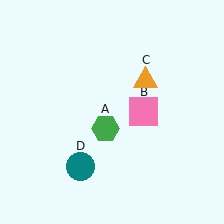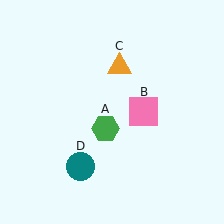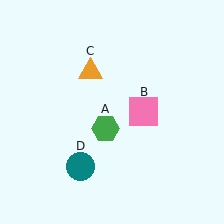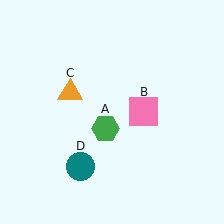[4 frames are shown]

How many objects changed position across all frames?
1 object changed position: orange triangle (object C).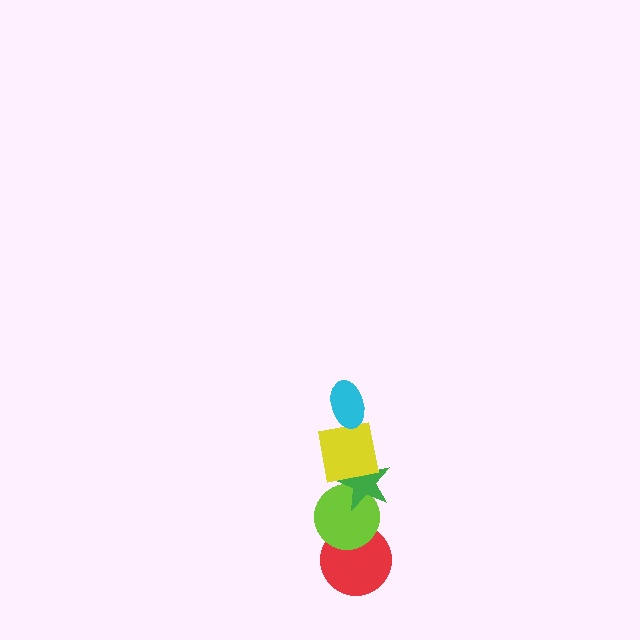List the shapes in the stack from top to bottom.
From top to bottom: the cyan ellipse, the yellow square, the green star, the lime circle, the red circle.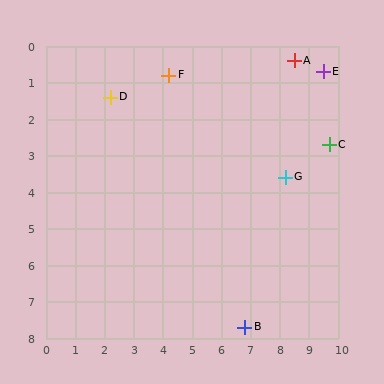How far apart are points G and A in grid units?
Points G and A are about 3.2 grid units apart.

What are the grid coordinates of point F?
Point F is at approximately (4.2, 0.8).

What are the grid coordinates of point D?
Point D is at approximately (2.2, 1.4).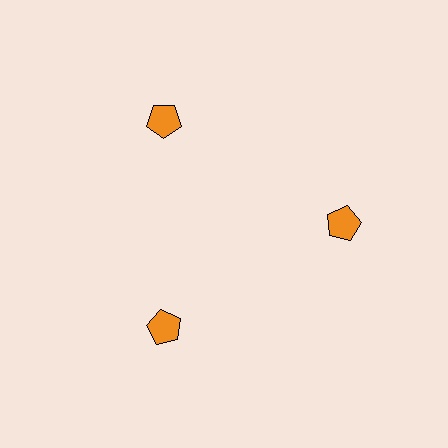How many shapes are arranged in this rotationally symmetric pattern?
There are 3 shapes, arranged in 3 groups of 1.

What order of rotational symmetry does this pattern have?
This pattern has 3-fold rotational symmetry.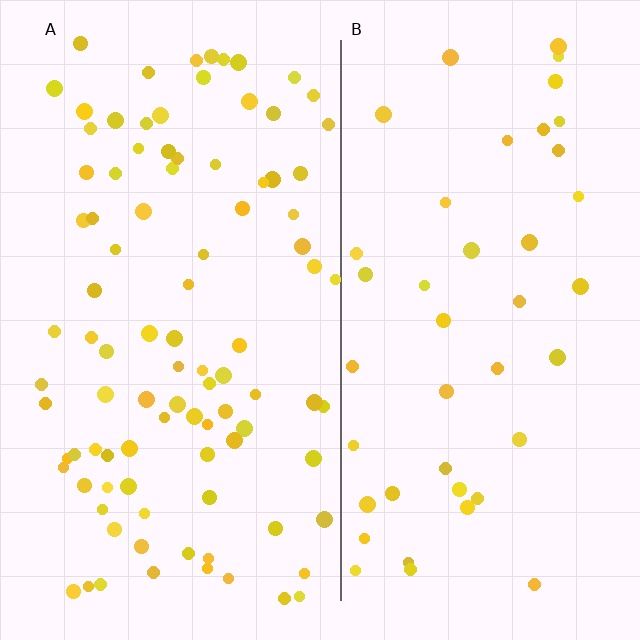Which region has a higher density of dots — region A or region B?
A (the left).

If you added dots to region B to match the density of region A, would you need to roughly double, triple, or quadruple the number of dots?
Approximately double.